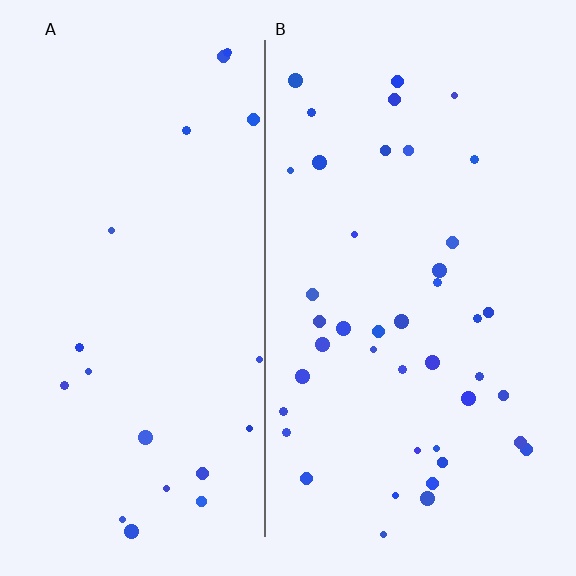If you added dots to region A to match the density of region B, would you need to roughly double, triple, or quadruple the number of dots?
Approximately double.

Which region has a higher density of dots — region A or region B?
B (the right).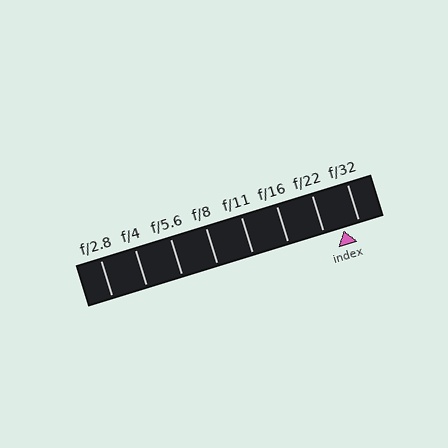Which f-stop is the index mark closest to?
The index mark is closest to f/32.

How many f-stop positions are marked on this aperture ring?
There are 8 f-stop positions marked.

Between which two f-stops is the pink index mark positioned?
The index mark is between f/22 and f/32.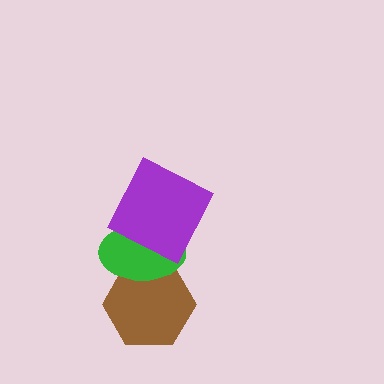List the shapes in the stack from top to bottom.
From top to bottom: the purple square, the green ellipse, the brown hexagon.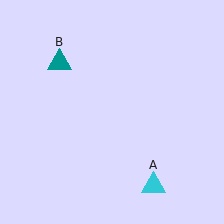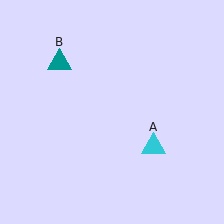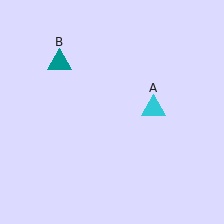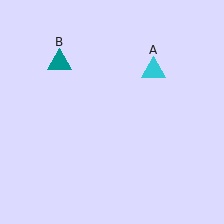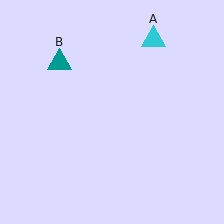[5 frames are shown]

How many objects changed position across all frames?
1 object changed position: cyan triangle (object A).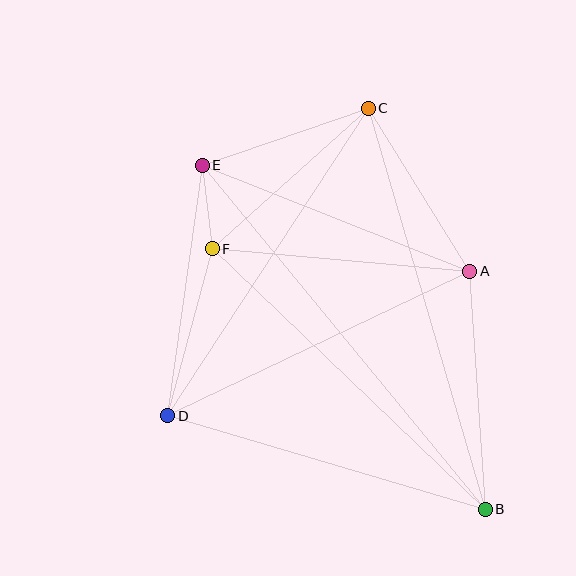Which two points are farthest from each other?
Points B and E are farthest from each other.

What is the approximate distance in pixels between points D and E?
The distance between D and E is approximately 253 pixels.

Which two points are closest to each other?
Points E and F are closest to each other.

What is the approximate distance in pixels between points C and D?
The distance between C and D is approximately 367 pixels.